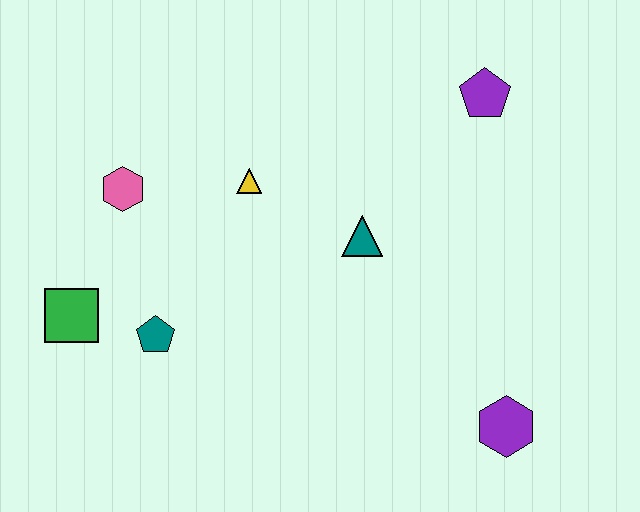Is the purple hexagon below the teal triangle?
Yes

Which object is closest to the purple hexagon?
The teal triangle is closest to the purple hexagon.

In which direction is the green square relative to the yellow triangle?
The green square is to the left of the yellow triangle.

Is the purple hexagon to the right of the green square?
Yes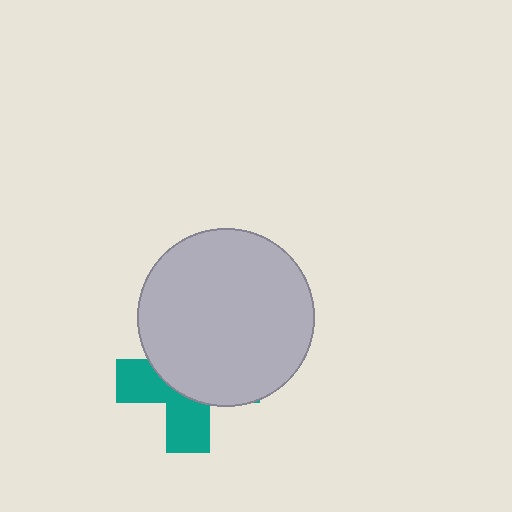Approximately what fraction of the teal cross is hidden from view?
Roughly 58% of the teal cross is hidden behind the light gray circle.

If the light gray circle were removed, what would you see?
You would see the complete teal cross.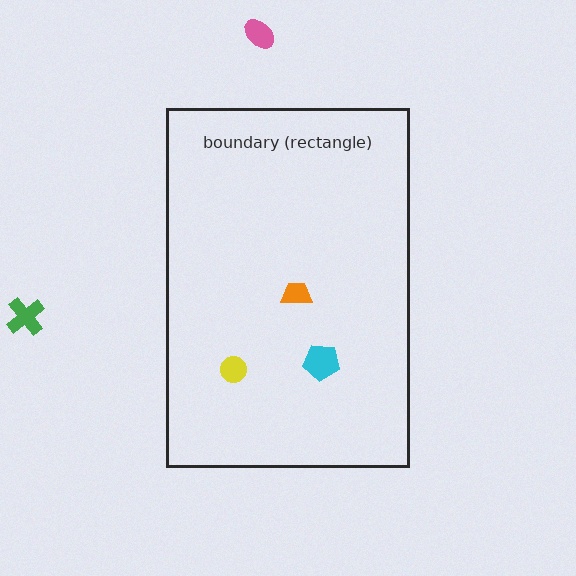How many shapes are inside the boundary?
3 inside, 2 outside.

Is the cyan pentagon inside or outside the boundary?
Inside.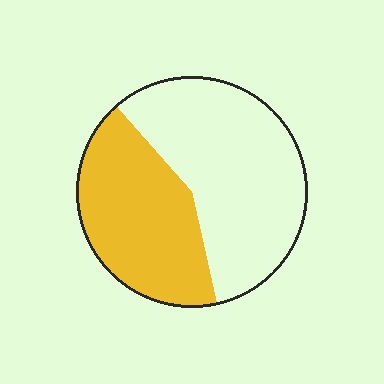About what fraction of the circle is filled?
About two fifths (2/5).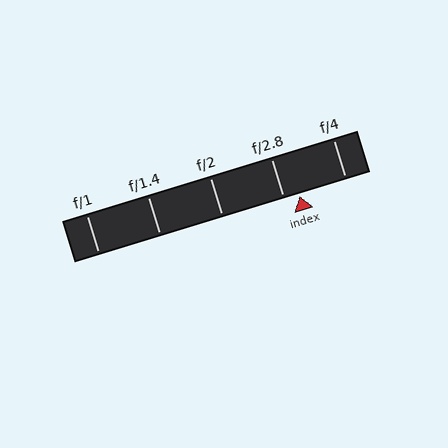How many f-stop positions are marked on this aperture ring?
There are 5 f-stop positions marked.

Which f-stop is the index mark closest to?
The index mark is closest to f/2.8.